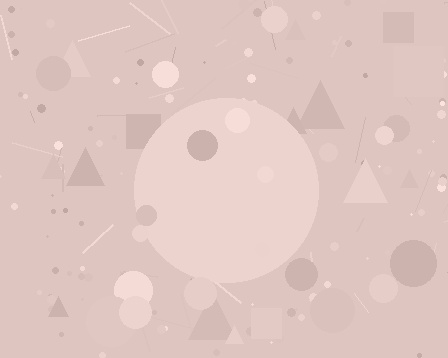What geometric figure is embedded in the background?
A circle is embedded in the background.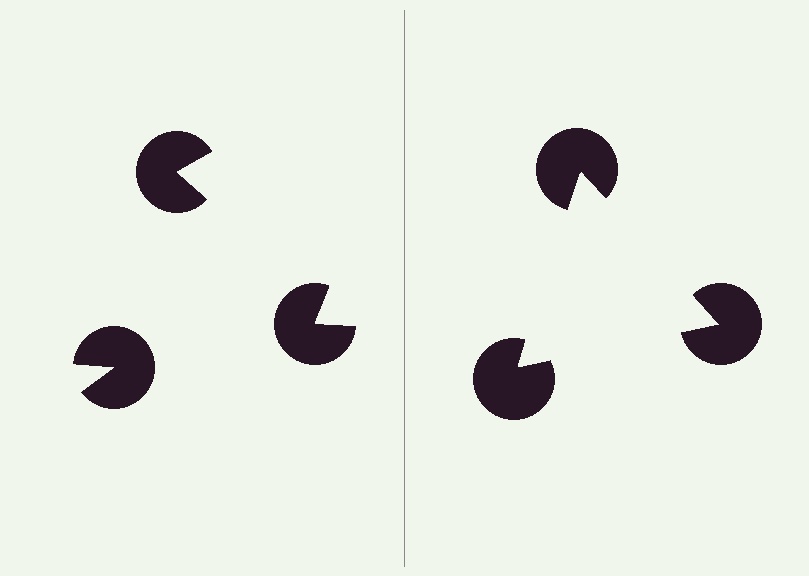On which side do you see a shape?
An illusory triangle appears on the right side. On the left side the wedge cuts are rotated, so no coherent shape forms.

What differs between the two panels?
The pac-man discs are positioned identically on both sides; only the wedge orientations differ. On the right they align to a triangle; on the left they are misaligned.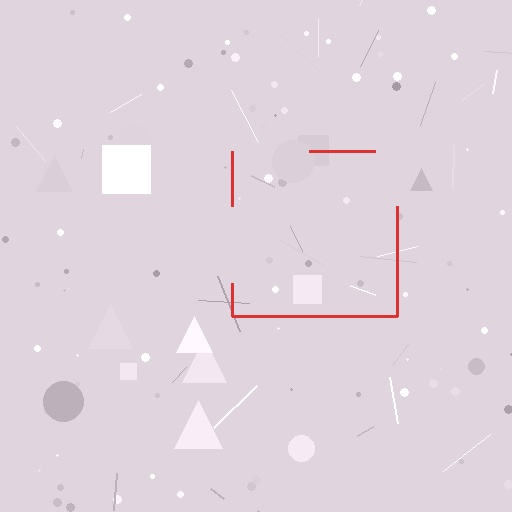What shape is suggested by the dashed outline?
The dashed outline suggests a square.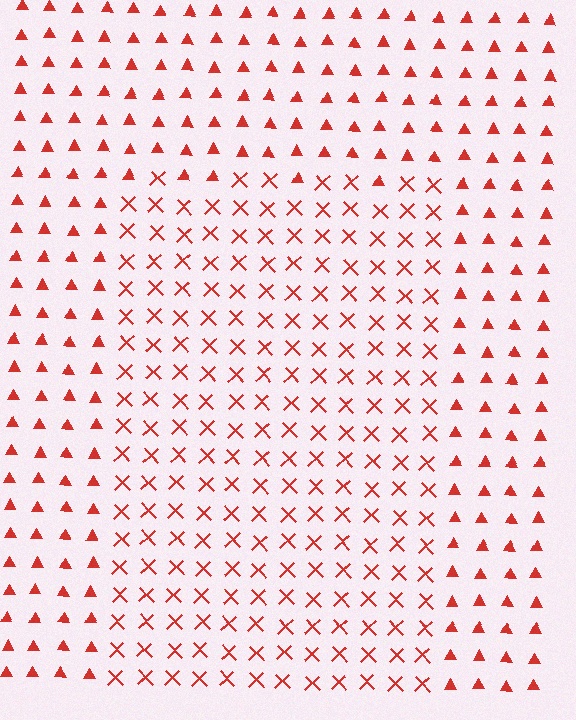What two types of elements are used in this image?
The image uses X marks inside the rectangle region and triangles outside it.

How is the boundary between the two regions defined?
The boundary is defined by a change in element shape: X marks inside vs. triangles outside. All elements share the same color and spacing.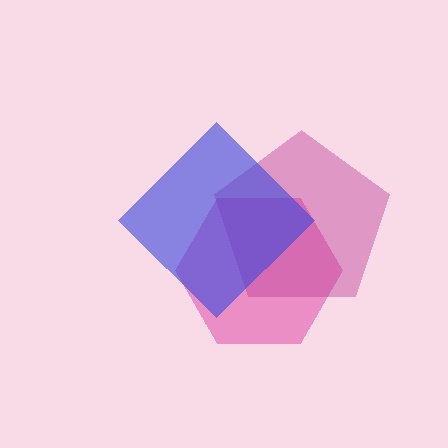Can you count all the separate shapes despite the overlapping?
Yes, there are 3 separate shapes.